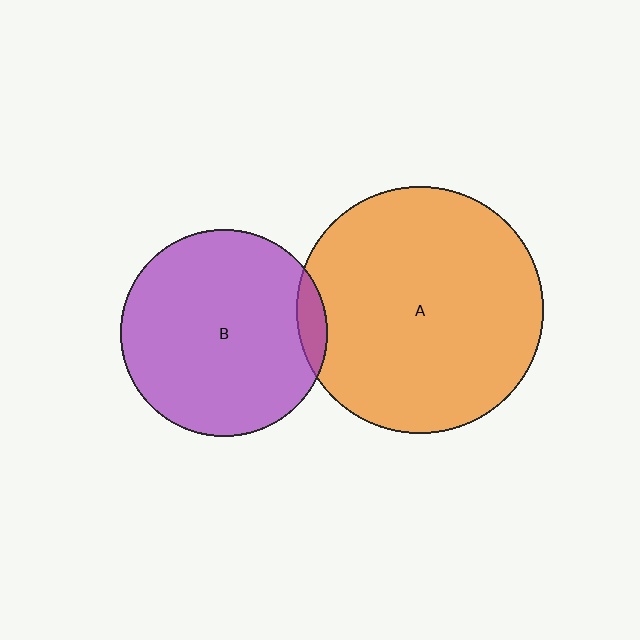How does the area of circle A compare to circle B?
Approximately 1.4 times.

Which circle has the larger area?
Circle A (orange).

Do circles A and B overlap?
Yes.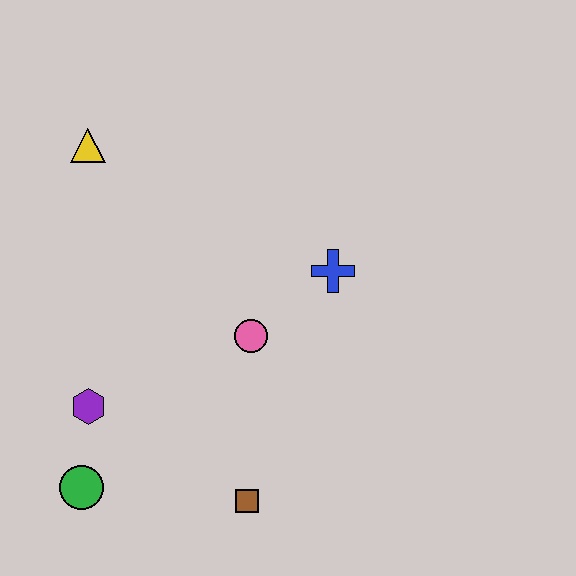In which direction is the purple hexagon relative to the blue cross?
The purple hexagon is to the left of the blue cross.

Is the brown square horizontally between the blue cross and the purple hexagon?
Yes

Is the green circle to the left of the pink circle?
Yes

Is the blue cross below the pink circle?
No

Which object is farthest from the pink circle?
The yellow triangle is farthest from the pink circle.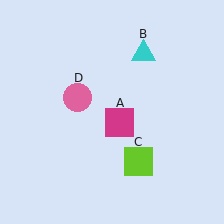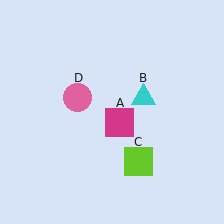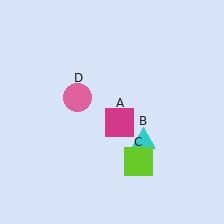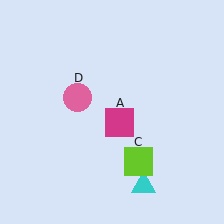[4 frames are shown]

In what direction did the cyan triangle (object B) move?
The cyan triangle (object B) moved down.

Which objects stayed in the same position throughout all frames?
Magenta square (object A) and lime square (object C) and pink circle (object D) remained stationary.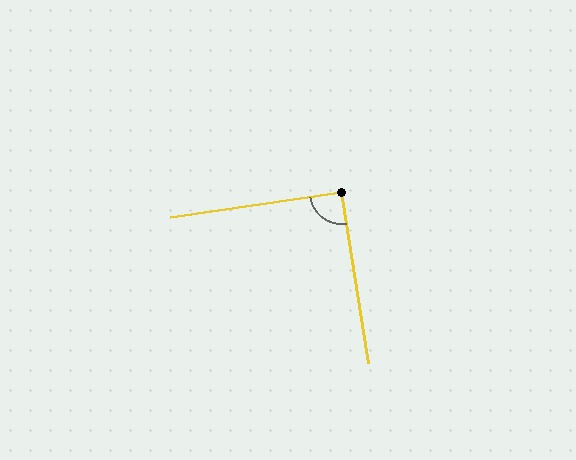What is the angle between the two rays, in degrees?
Approximately 90 degrees.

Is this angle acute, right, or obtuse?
It is approximately a right angle.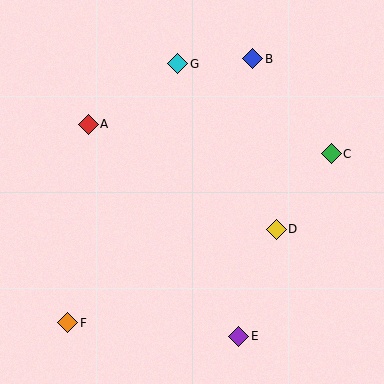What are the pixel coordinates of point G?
Point G is at (178, 64).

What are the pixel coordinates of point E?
Point E is at (239, 336).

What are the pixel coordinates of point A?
Point A is at (88, 124).